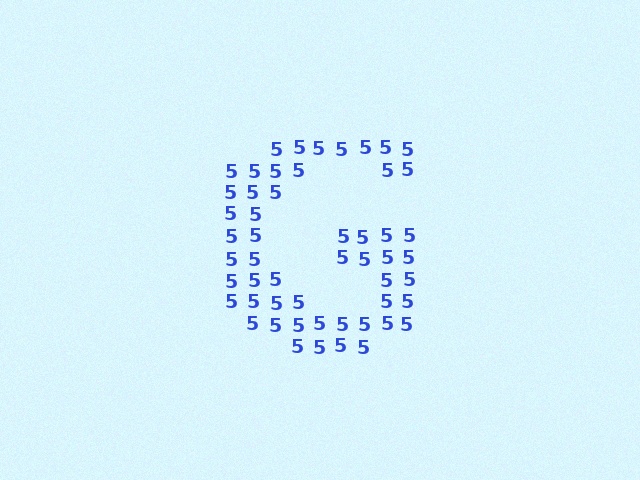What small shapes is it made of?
It is made of small digit 5's.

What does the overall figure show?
The overall figure shows the letter G.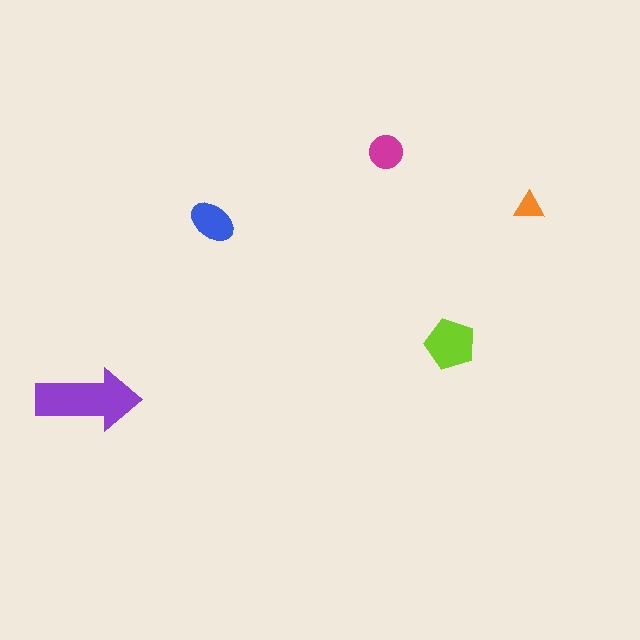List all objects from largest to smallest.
The purple arrow, the lime pentagon, the blue ellipse, the magenta circle, the orange triangle.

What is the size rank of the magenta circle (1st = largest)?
4th.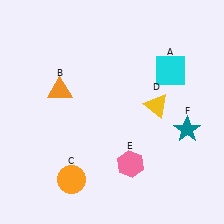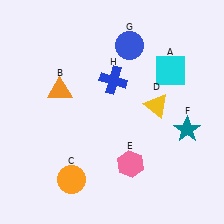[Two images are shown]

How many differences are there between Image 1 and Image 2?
There are 2 differences between the two images.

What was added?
A blue circle (G), a blue cross (H) were added in Image 2.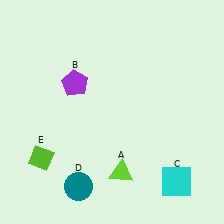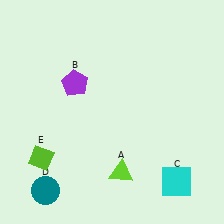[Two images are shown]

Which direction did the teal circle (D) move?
The teal circle (D) moved left.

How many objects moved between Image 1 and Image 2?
1 object moved between the two images.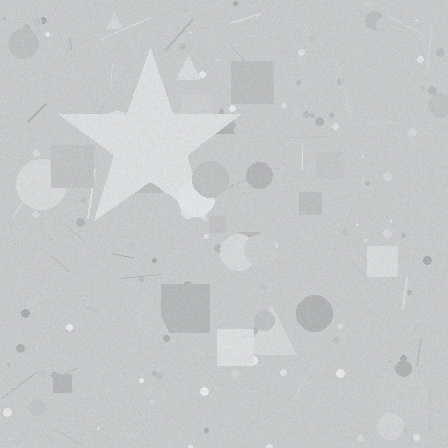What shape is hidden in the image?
A star is hidden in the image.